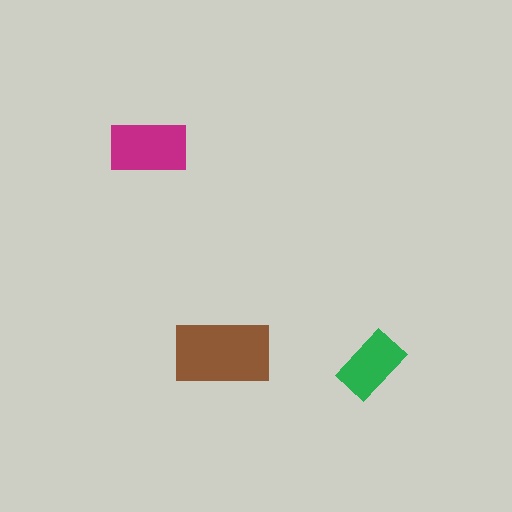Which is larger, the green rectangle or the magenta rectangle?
The magenta one.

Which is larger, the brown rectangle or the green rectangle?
The brown one.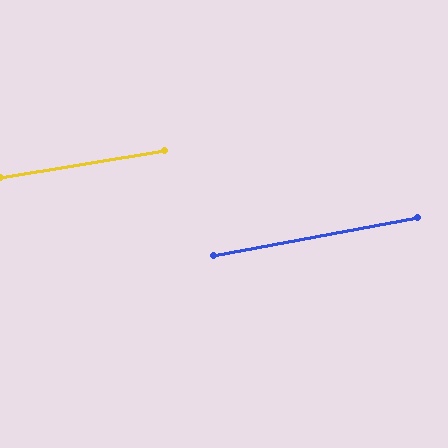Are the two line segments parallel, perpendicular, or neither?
Parallel — their directions differ by only 1.5°.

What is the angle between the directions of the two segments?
Approximately 1 degree.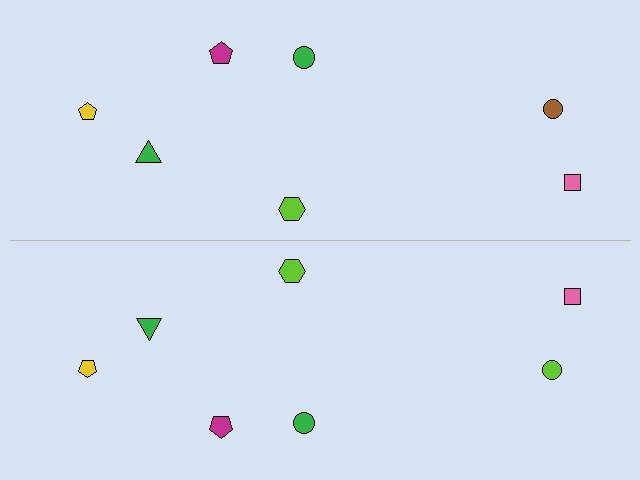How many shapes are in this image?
There are 14 shapes in this image.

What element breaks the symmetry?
The lime circle on the bottom side breaks the symmetry — its mirror counterpart is brown.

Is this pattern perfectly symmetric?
No, the pattern is not perfectly symmetric. The lime circle on the bottom side breaks the symmetry — its mirror counterpart is brown.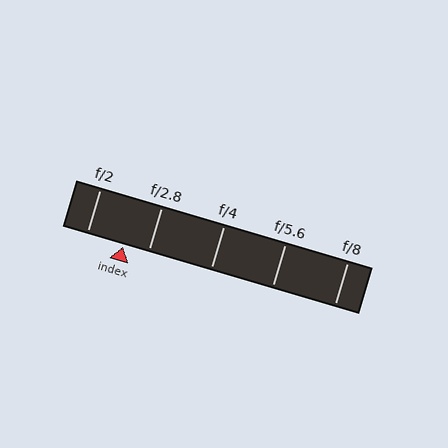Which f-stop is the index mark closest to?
The index mark is closest to f/2.8.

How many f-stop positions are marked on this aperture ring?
There are 5 f-stop positions marked.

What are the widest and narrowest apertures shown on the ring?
The widest aperture shown is f/2 and the narrowest is f/8.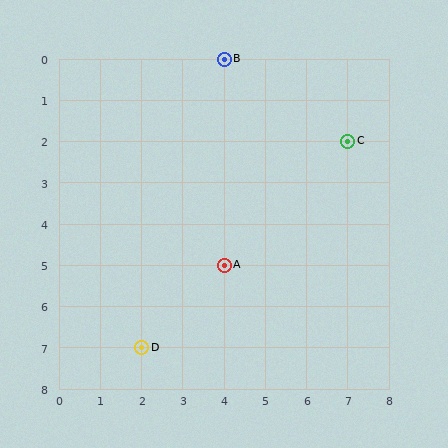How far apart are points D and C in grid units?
Points D and C are 5 columns and 5 rows apart (about 7.1 grid units diagonally).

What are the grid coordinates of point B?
Point B is at grid coordinates (4, 0).